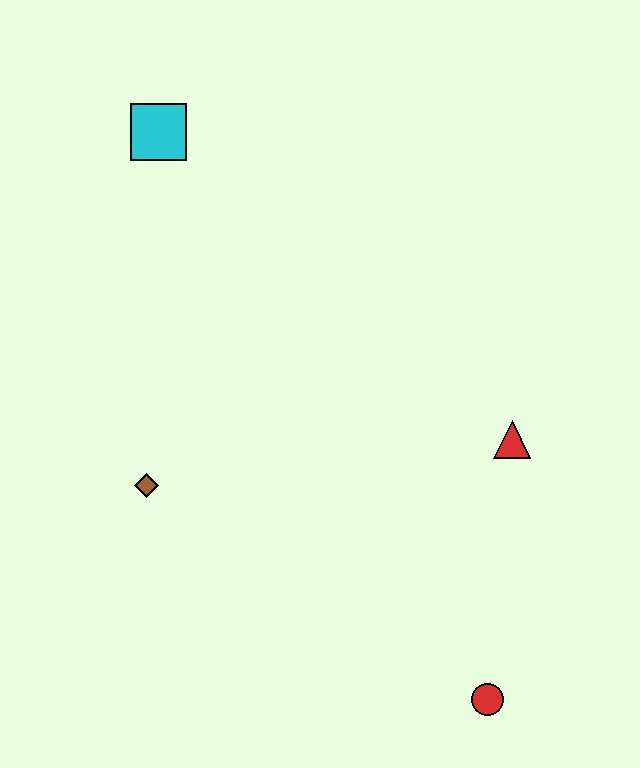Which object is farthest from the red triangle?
The cyan square is farthest from the red triangle.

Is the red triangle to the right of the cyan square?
Yes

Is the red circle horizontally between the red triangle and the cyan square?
Yes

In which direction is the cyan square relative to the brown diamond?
The cyan square is above the brown diamond.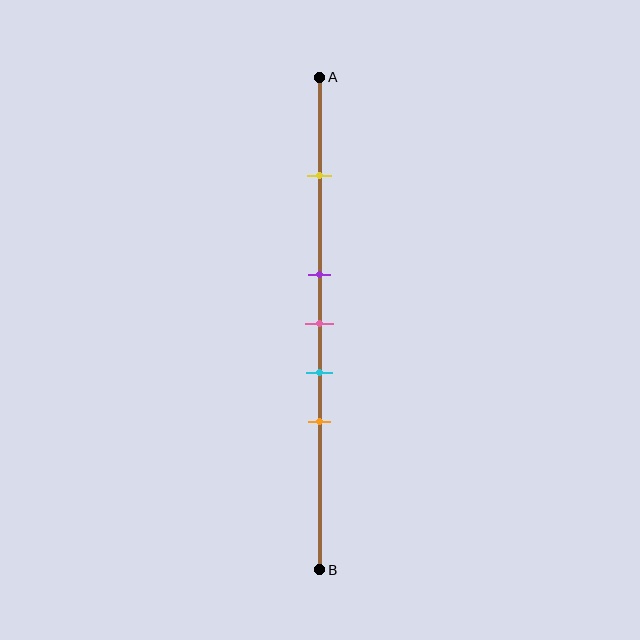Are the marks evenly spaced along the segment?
No, the marks are not evenly spaced.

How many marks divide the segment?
There are 5 marks dividing the segment.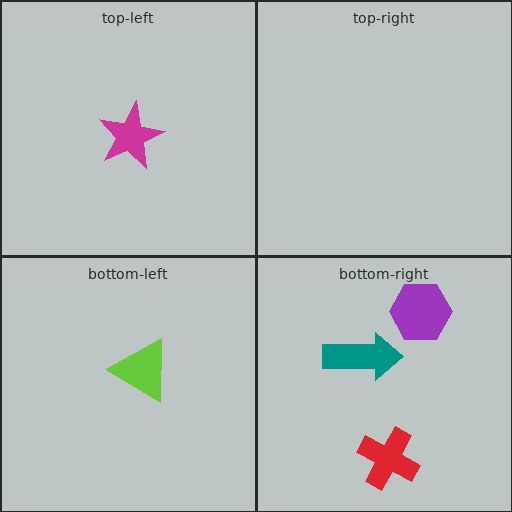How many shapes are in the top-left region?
1.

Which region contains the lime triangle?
The bottom-left region.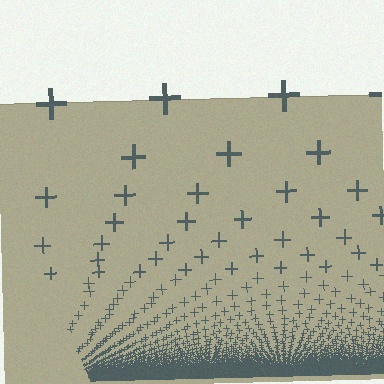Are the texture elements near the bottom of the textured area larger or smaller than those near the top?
Smaller. The gradient is inverted — elements near the bottom are smaller and denser.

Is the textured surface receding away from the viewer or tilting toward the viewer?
The surface appears to tilt toward the viewer. Texture elements get larger and sparser toward the top.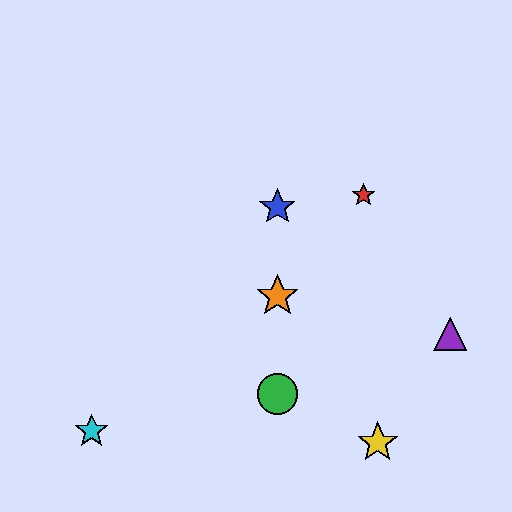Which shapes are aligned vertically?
The blue star, the green circle, the orange star are aligned vertically.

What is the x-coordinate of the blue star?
The blue star is at x≈277.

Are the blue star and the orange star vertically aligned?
Yes, both are at x≈277.